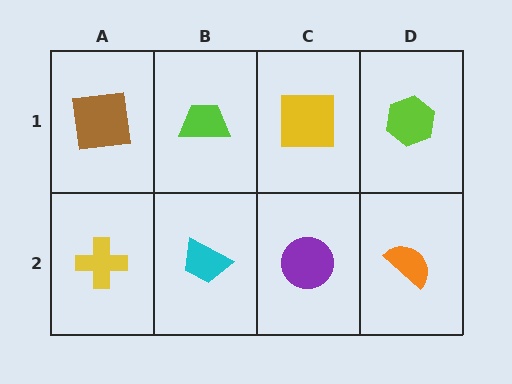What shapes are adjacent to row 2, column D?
A lime hexagon (row 1, column D), a purple circle (row 2, column C).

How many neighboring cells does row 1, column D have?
2.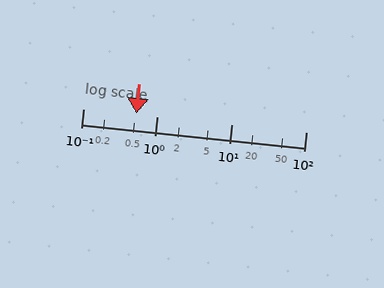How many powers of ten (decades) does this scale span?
The scale spans 3 decades, from 0.1 to 100.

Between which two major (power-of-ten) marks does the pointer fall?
The pointer is between 0.1 and 1.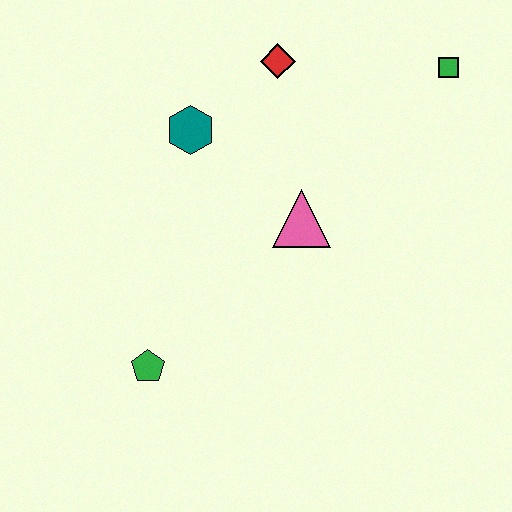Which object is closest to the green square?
The red diamond is closest to the green square.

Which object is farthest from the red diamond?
The green pentagon is farthest from the red diamond.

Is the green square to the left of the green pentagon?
No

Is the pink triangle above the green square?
No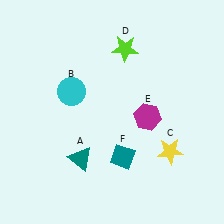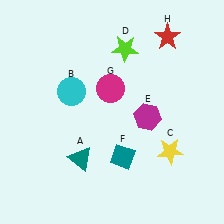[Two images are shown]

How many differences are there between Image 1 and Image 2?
There are 2 differences between the two images.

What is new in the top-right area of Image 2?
A red star (H) was added in the top-right area of Image 2.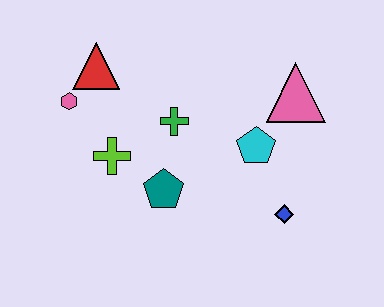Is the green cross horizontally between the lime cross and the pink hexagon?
No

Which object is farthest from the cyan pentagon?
The pink hexagon is farthest from the cyan pentagon.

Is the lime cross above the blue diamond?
Yes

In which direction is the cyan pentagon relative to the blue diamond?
The cyan pentagon is above the blue diamond.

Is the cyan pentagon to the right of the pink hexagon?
Yes